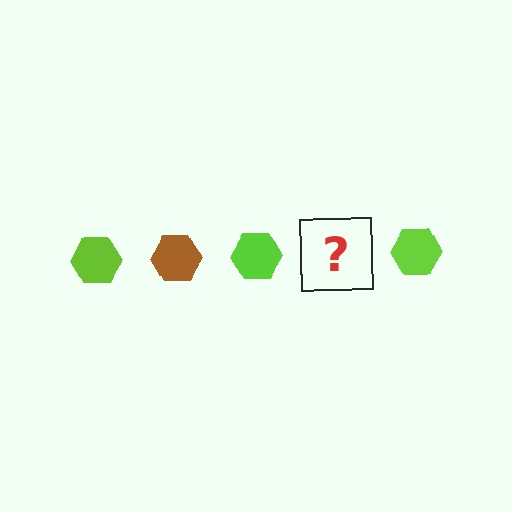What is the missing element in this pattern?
The missing element is a brown hexagon.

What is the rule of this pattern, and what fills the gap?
The rule is that the pattern cycles through lime, brown hexagons. The gap should be filled with a brown hexagon.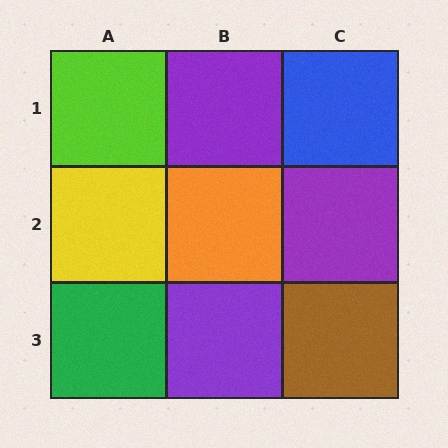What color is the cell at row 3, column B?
Purple.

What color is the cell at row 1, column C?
Blue.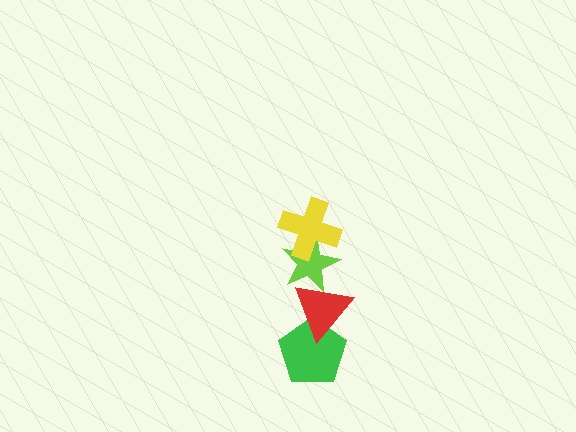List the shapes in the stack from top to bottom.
From top to bottom: the yellow cross, the lime star, the red triangle, the green pentagon.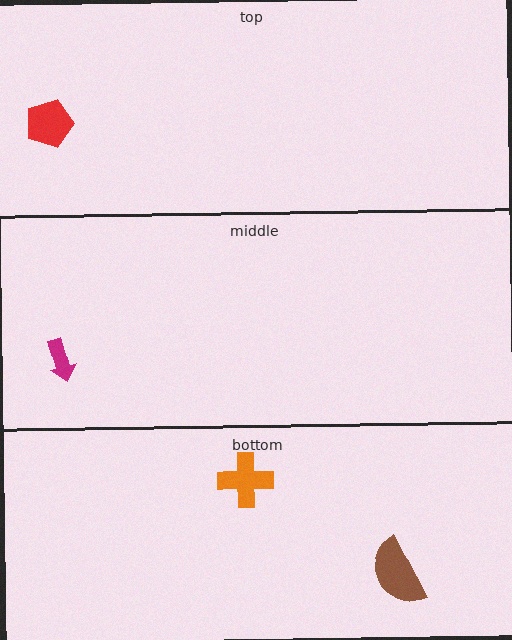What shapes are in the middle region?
The magenta arrow.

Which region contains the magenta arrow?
The middle region.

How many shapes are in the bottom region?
2.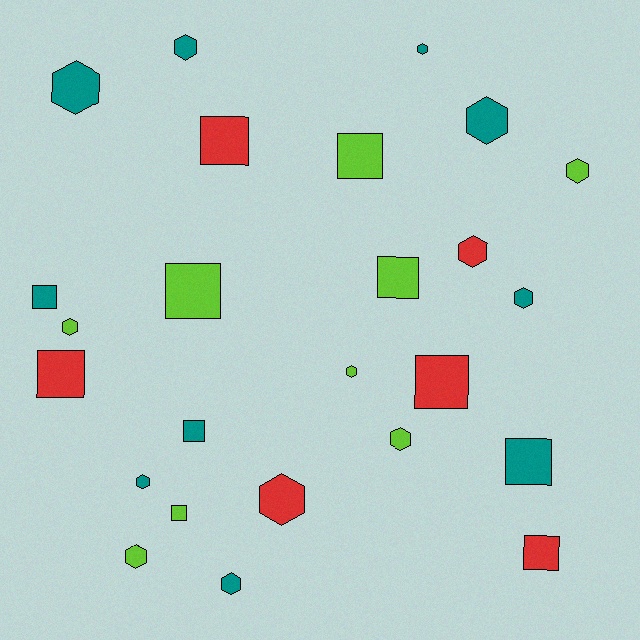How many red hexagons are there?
There are 2 red hexagons.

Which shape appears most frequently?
Hexagon, with 14 objects.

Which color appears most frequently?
Teal, with 10 objects.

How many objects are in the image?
There are 25 objects.